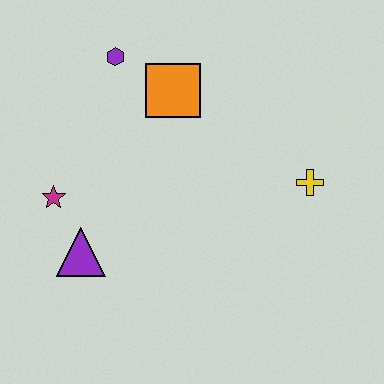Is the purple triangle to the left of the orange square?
Yes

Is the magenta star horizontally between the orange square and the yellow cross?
No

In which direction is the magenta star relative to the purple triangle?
The magenta star is above the purple triangle.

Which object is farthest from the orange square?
The purple triangle is farthest from the orange square.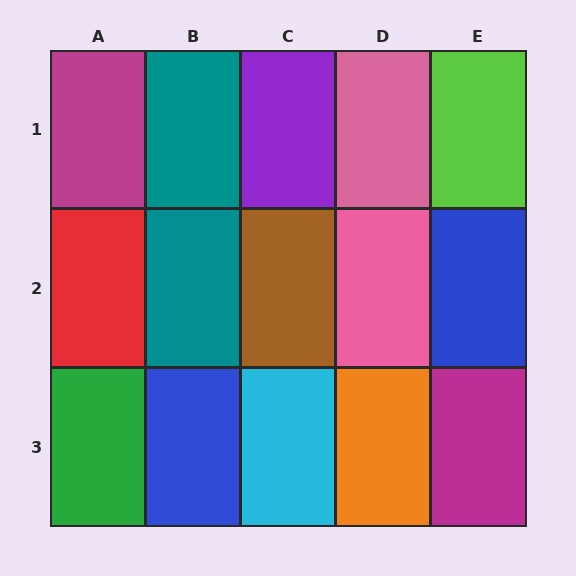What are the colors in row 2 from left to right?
Red, teal, brown, pink, blue.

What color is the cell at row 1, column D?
Pink.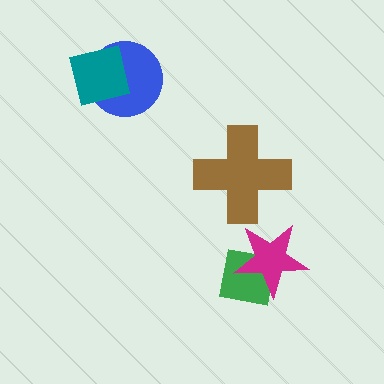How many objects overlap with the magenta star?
1 object overlaps with the magenta star.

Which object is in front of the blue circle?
The teal square is in front of the blue circle.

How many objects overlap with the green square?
1 object overlaps with the green square.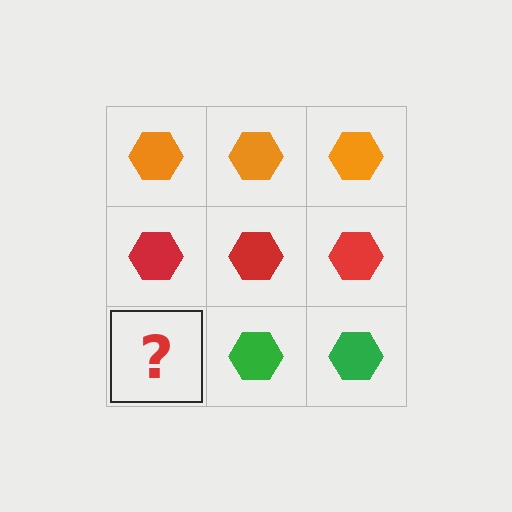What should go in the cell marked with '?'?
The missing cell should contain a green hexagon.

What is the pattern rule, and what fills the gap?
The rule is that each row has a consistent color. The gap should be filled with a green hexagon.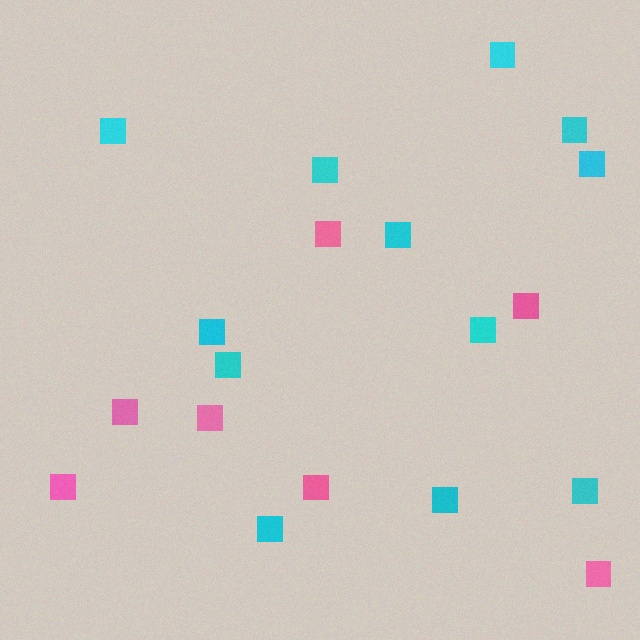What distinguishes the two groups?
There are 2 groups: one group of cyan squares (12) and one group of pink squares (7).